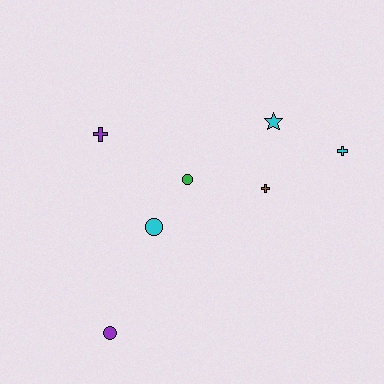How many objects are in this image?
There are 7 objects.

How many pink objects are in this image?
There are no pink objects.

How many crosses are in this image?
There are 3 crosses.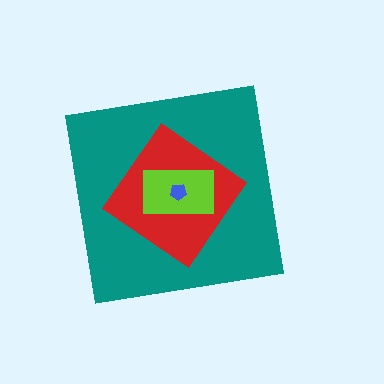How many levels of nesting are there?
4.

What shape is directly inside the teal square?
The red diamond.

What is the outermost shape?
The teal square.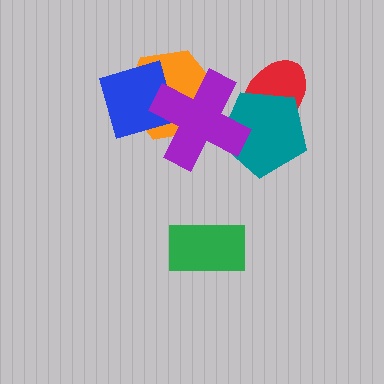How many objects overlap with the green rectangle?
0 objects overlap with the green rectangle.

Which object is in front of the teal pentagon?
The purple cross is in front of the teal pentagon.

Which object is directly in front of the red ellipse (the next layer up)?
The teal pentagon is directly in front of the red ellipse.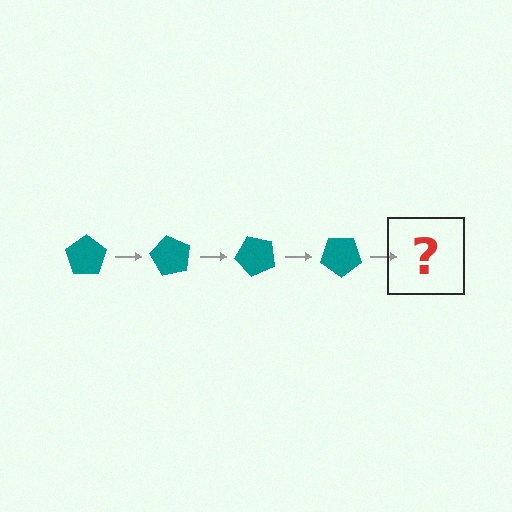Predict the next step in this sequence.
The next step is a teal pentagon rotated 240 degrees.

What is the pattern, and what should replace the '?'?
The pattern is that the pentagon rotates 60 degrees each step. The '?' should be a teal pentagon rotated 240 degrees.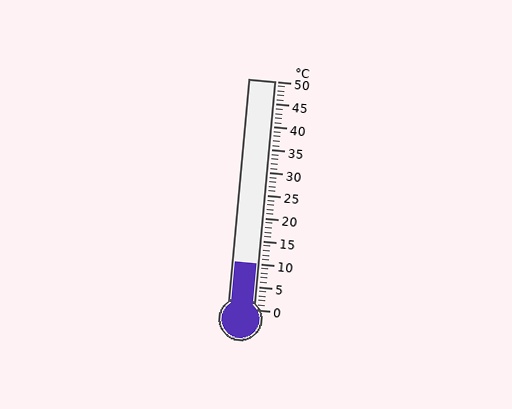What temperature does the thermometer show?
The thermometer shows approximately 10°C.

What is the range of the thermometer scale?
The thermometer scale ranges from 0°C to 50°C.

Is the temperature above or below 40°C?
The temperature is below 40°C.